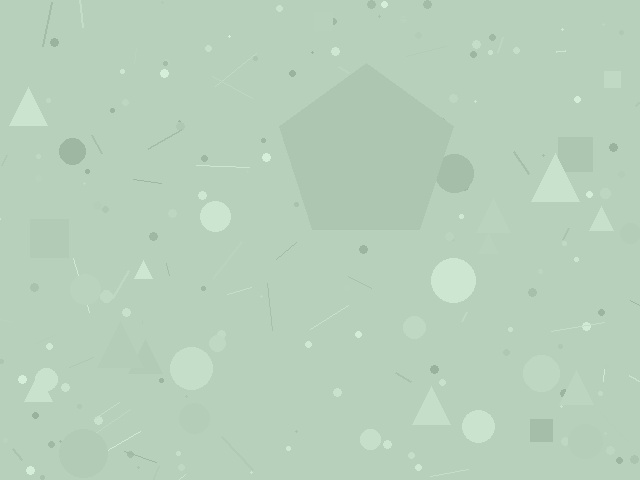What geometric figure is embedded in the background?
A pentagon is embedded in the background.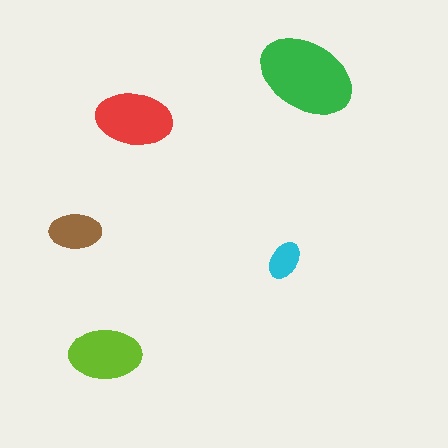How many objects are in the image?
There are 5 objects in the image.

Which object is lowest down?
The lime ellipse is bottommost.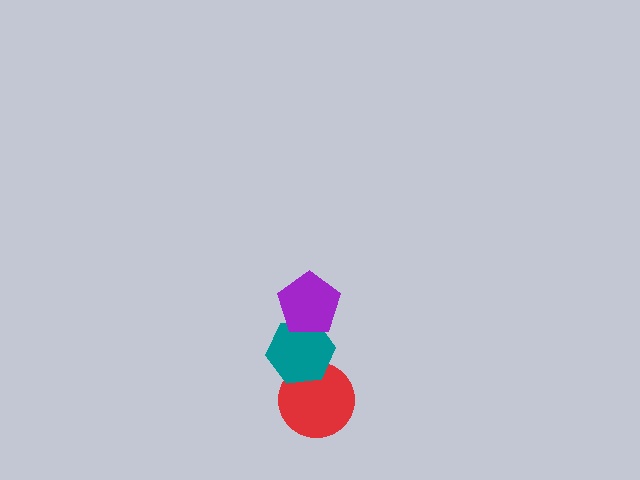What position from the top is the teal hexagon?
The teal hexagon is 2nd from the top.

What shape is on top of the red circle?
The teal hexagon is on top of the red circle.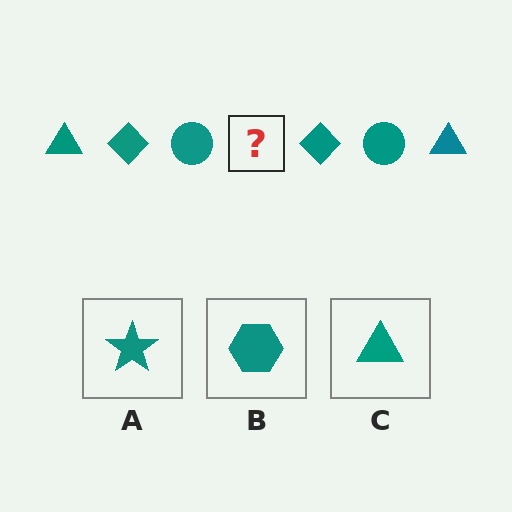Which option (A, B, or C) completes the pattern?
C.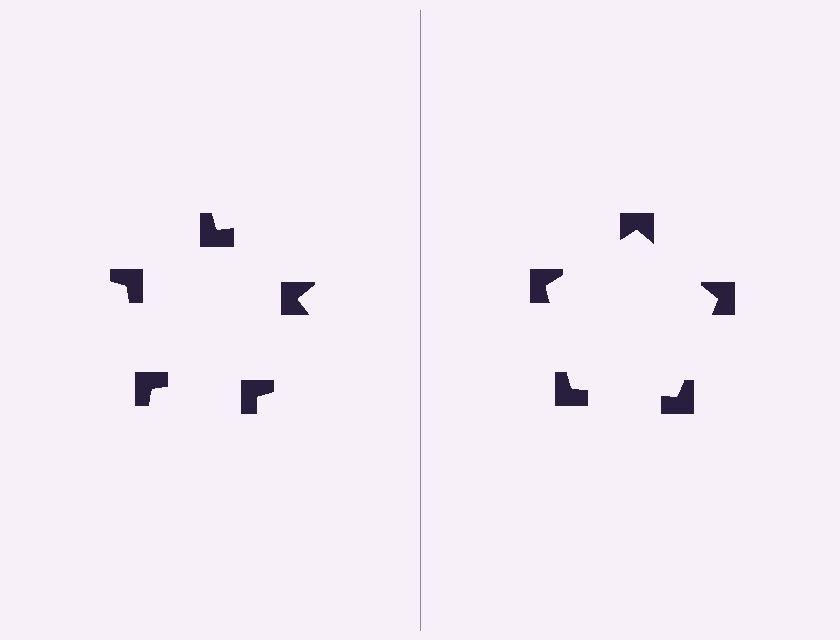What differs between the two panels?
The notched squares are positioned identically on both sides; only the wedge orientations differ. On the right they align to a pentagon; on the left they are misaligned.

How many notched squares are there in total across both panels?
10 — 5 on each side.